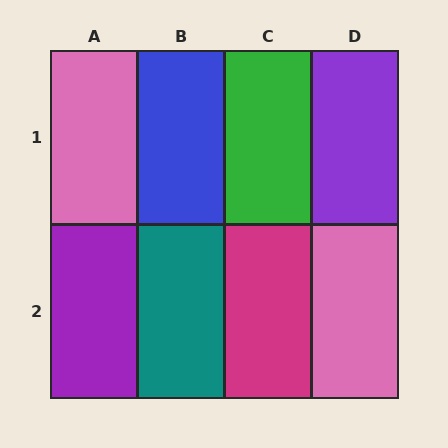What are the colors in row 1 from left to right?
Pink, blue, green, purple.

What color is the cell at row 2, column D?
Pink.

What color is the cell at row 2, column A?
Purple.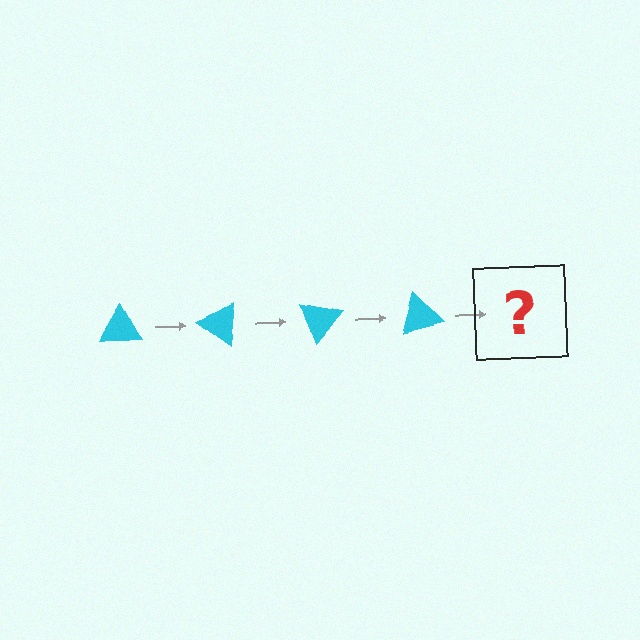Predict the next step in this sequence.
The next step is a cyan triangle rotated 140 degrees.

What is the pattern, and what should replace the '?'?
The pattern is that the triangle rotates 35 degrees each step. The '?' should be a cyan triangle rotated 140 degrees.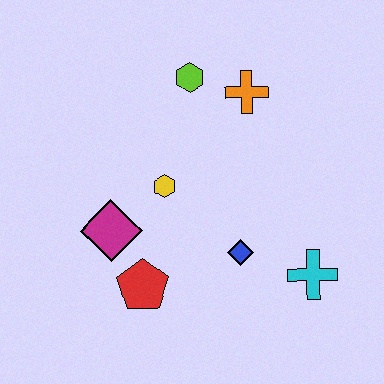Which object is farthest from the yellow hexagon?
The cyan cross is farthest from the yellow hexagon.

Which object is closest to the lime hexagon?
The orange cross is closest to the lime hexagon.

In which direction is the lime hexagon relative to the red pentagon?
The lime hexagon is above the red pentagon.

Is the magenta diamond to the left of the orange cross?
Yes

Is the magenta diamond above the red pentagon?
Yes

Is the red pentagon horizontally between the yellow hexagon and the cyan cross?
No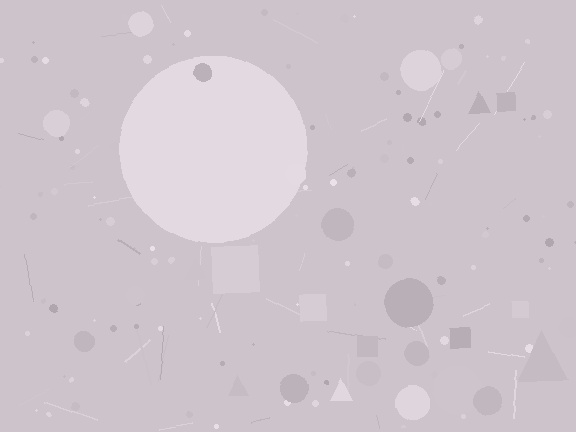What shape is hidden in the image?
A circle is hidden in the image.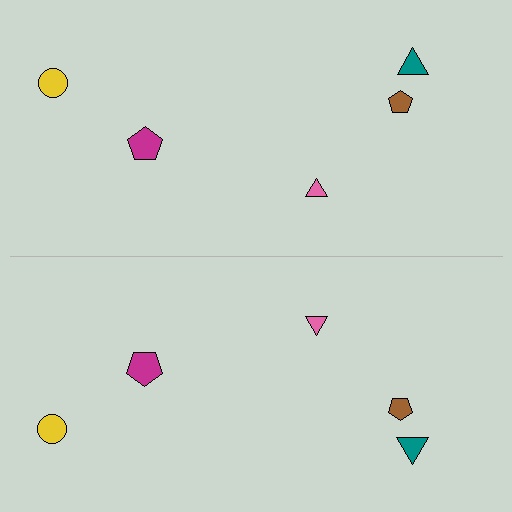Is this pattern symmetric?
Yes, this pattern has bilateral (reflection) symmetry.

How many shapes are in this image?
There are 10 shapes in this image.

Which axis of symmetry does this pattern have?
The pattern has a horizontal axis of symmetry running through the center of the image.